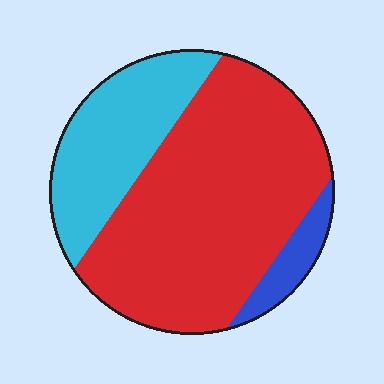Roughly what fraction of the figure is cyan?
Cyan covers about 25% of the figure.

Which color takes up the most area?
Red, at roughly 65%.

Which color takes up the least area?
Blue, at roughly 5%.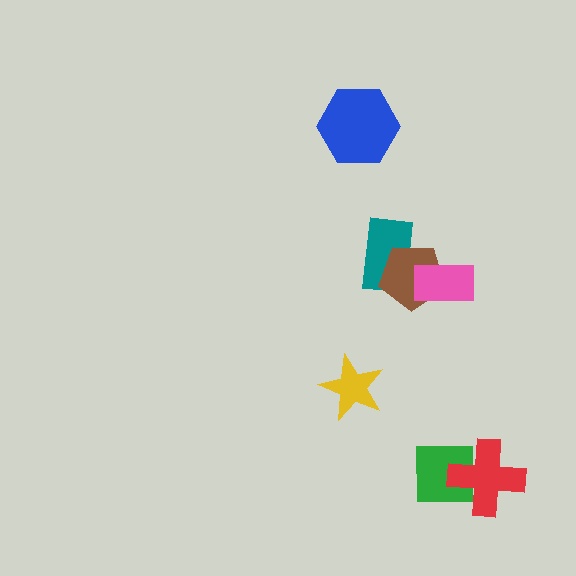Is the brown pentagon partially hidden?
Yes, it is partially covered by another shape.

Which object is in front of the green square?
The red cross is in front of the green square.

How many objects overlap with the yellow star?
0 objects overlap with the yellow star.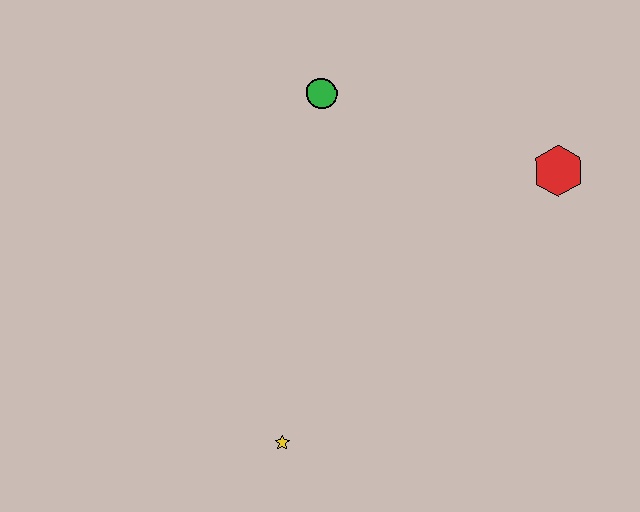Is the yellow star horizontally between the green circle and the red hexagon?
No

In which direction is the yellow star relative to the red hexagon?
The yellow star is to the left of the red hexagon.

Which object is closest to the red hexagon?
The green circle is closest to the red hexagon.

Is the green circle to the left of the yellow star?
No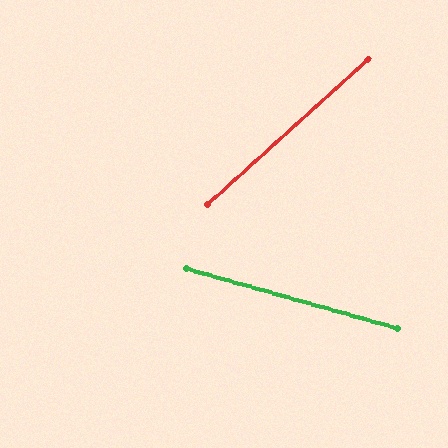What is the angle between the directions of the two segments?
Approximately 58 degrees.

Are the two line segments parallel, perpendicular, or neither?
Neither parallel nor perpendicular — they differ by about 58°.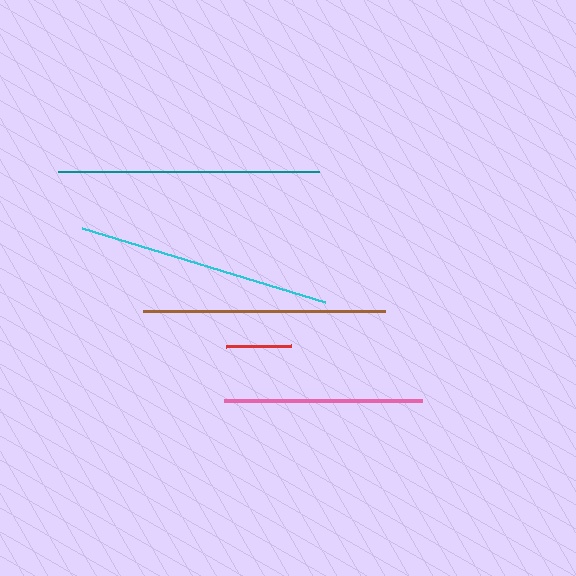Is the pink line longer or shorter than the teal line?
The teal line is longer than the pink line.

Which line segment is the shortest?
The red line is the shortest at approximately 65 pixels.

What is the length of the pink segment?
The pink segment is approximately 197 pixels long.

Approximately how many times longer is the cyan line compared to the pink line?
The cyan line is approximately 1.3 times the length of the pink line.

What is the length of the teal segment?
The teal segment is approximately 261 pixels long.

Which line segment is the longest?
The teal line is the longest at approximately 261 pixels.